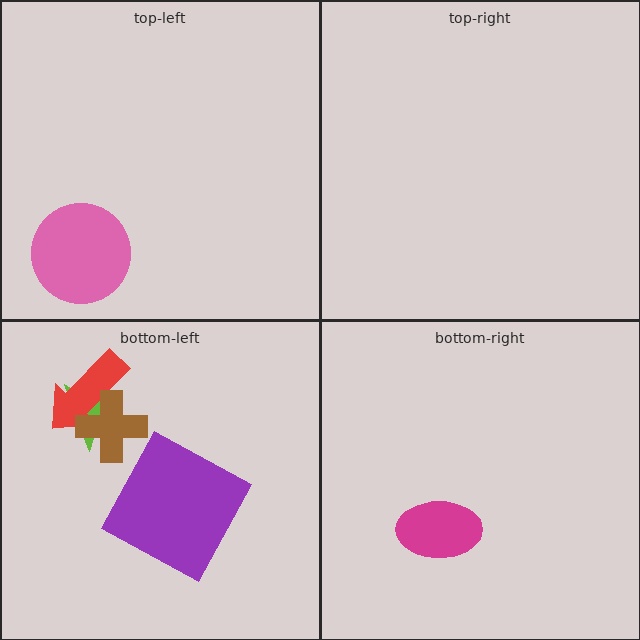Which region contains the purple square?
The bottom-left region.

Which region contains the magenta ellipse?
The bottom-right region.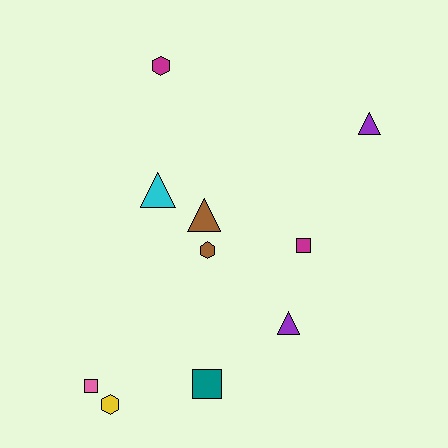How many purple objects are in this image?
There are 2 purple objects.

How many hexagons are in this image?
There are 3 hexagons.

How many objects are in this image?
There are 10 objects.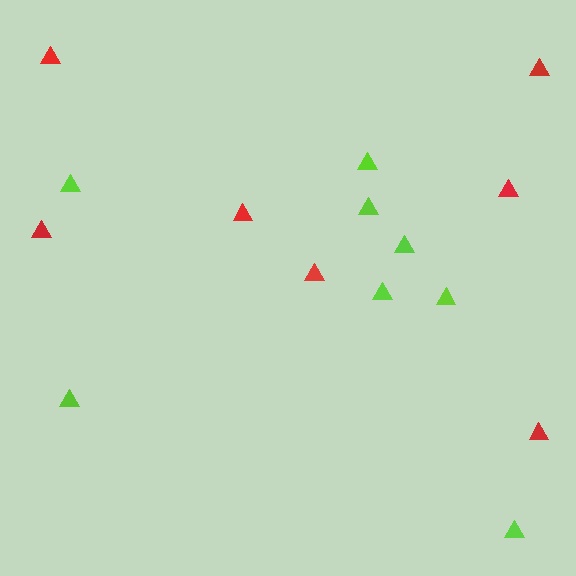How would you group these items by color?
There are 2 groups: one group of lime triangles (8) and one group of red triangles (7).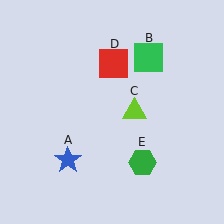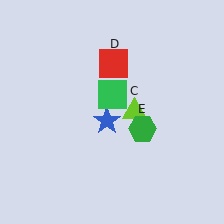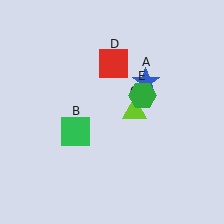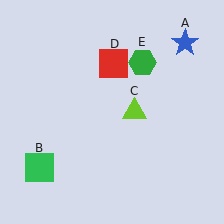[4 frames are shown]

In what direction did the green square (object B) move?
The green square (object B) moved down and to the left.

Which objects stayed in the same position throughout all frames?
Lime triangle (object C) and red square (object D) remained stationary.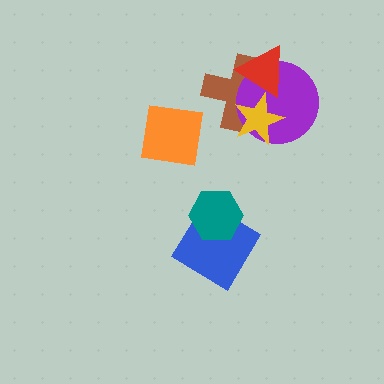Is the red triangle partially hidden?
Yes, it is partially covered by another shape.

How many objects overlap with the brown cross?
3 objects overlap with the brown cross.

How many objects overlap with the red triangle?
3 objects overlap with the red triangle.